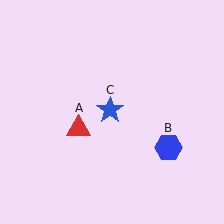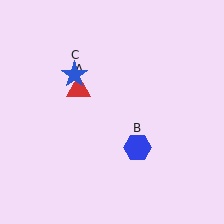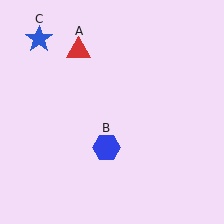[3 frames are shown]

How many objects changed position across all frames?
3 objects changed position: red triangle (object A), blue hexagon (object B), blue star (object C).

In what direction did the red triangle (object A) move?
The red triangle (object A) moved up.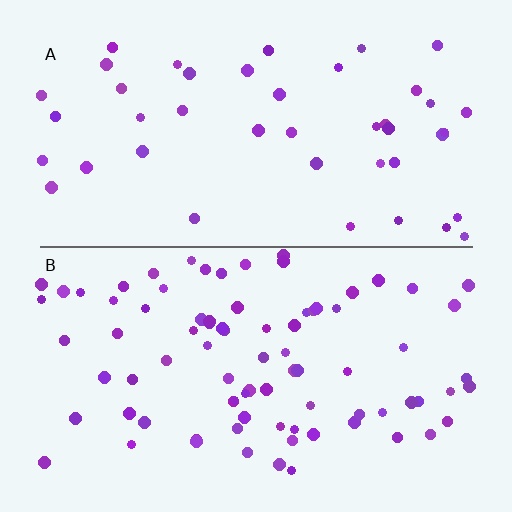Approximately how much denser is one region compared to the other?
Approximately 1.9× — region B over region A.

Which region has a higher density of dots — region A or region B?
B (the bottom).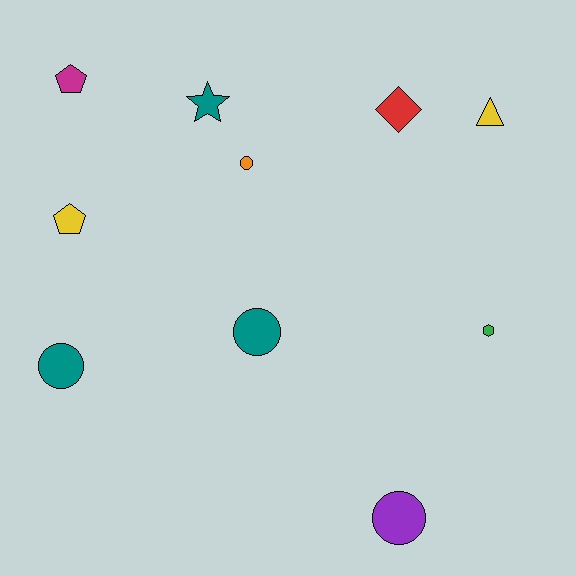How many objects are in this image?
There are 10 objects.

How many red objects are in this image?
There is 1 red object.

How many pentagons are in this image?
There are 2 pentagons.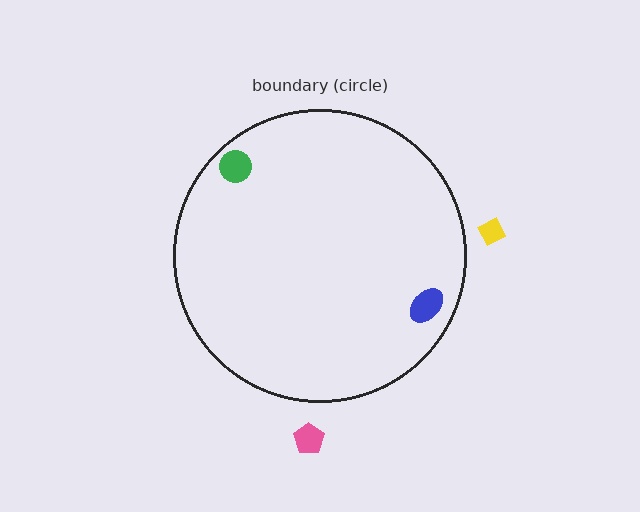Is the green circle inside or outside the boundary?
Inside.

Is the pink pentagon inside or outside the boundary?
Outside.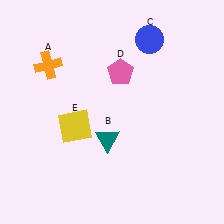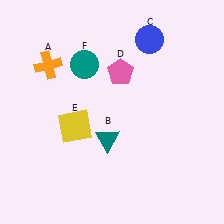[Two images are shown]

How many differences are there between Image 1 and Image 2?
There is 1 difference between the two images.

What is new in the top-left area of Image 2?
A teal circle (F) was added in the top-left area of Image 2.